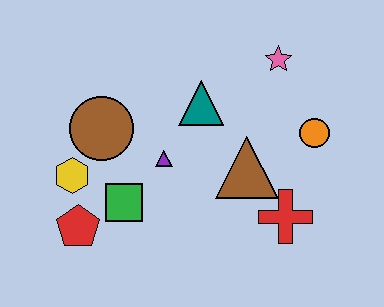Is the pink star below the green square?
No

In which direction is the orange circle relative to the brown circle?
The orange circle is to the right of the brown circle.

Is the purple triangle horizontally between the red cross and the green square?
Yes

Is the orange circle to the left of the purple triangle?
No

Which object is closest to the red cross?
The brown triangle is closest to the red cross.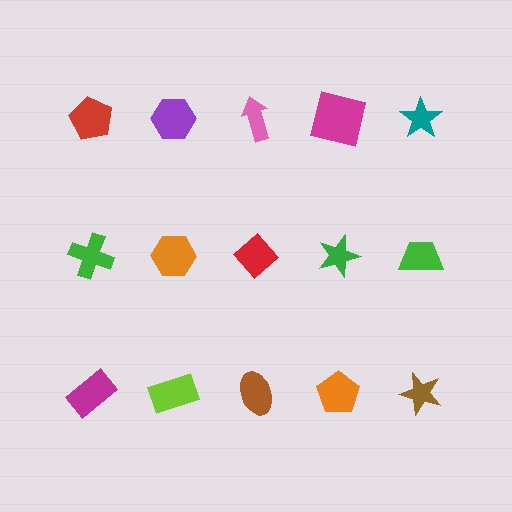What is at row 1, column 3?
A pink arrow.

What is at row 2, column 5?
A green trapezoid.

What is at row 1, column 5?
A teal star.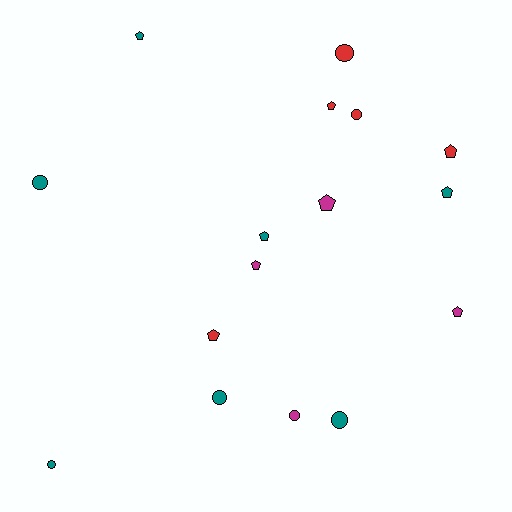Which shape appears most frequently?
Pentagon, with 9 objects.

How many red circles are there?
There are 2 red circles.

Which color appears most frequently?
Teal, with 7 objects.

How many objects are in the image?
There are 16 objects.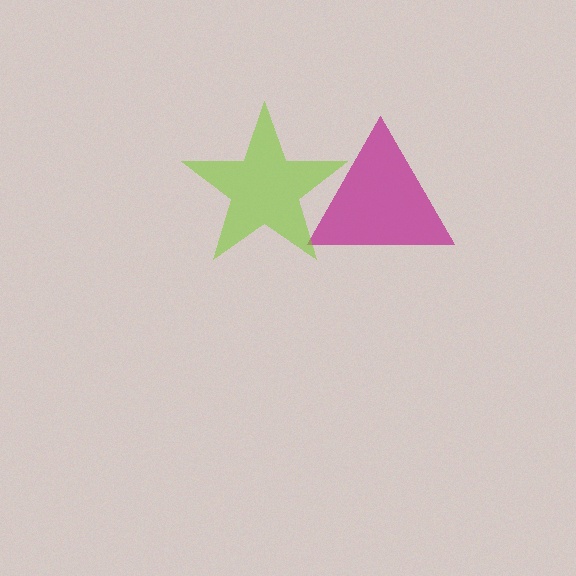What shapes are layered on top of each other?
The layered shapes are: a magenta triangle, a lime star.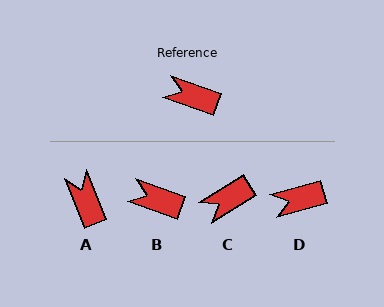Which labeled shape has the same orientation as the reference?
B.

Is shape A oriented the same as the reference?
No, it is off by about 49 degrees.